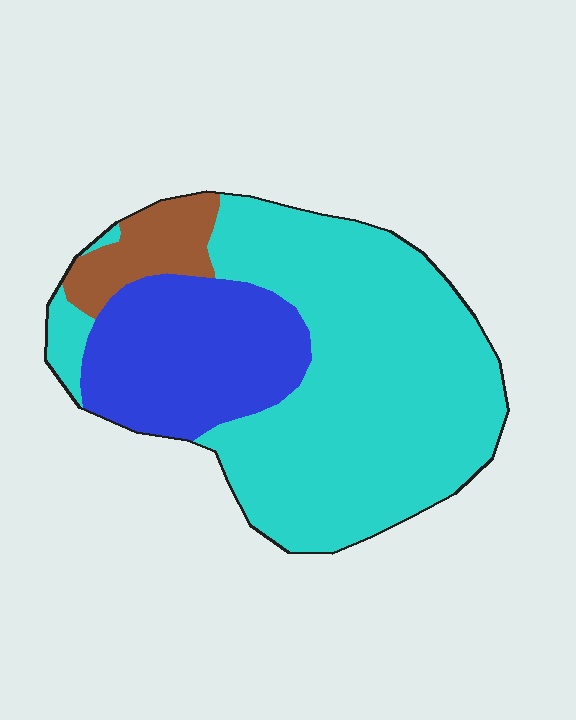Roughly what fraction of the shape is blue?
Blue covers 26% of the shape.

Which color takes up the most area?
Cyan, at roughly 65%.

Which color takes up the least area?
Brown, at roughly 10%.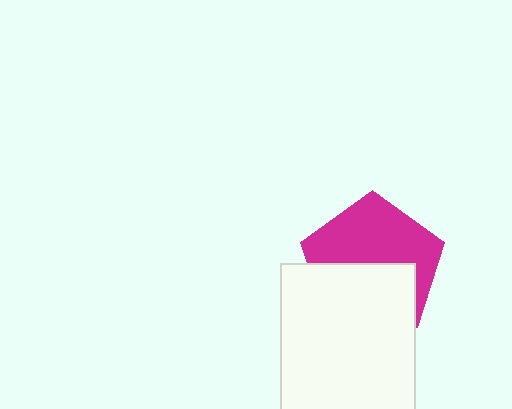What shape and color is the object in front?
The object in front is a white rectangle.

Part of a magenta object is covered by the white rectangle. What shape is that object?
It is a pentagon.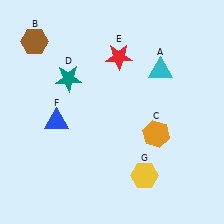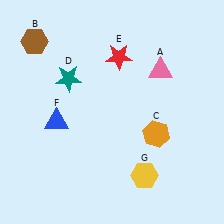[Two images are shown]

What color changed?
The triangle (A) changed from cyan in Image 1 to pink in Image 2.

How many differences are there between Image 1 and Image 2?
There is 1 difference between the two images.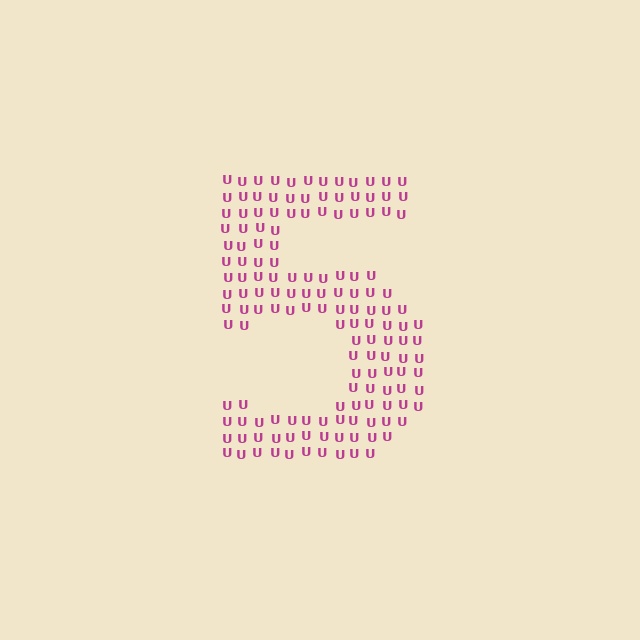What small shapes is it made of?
It is made of small letter U's.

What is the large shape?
The large shape is the digit 5.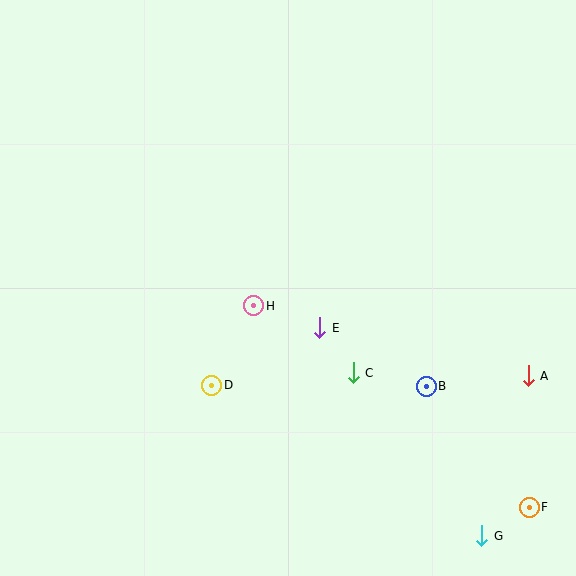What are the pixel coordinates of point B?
Point B is at (426, 386).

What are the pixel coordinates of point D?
Point D is at (212, 385).